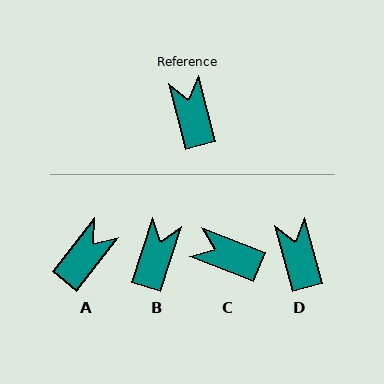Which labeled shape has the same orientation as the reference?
D.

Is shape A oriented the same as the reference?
No, it is off by about 53 degrees.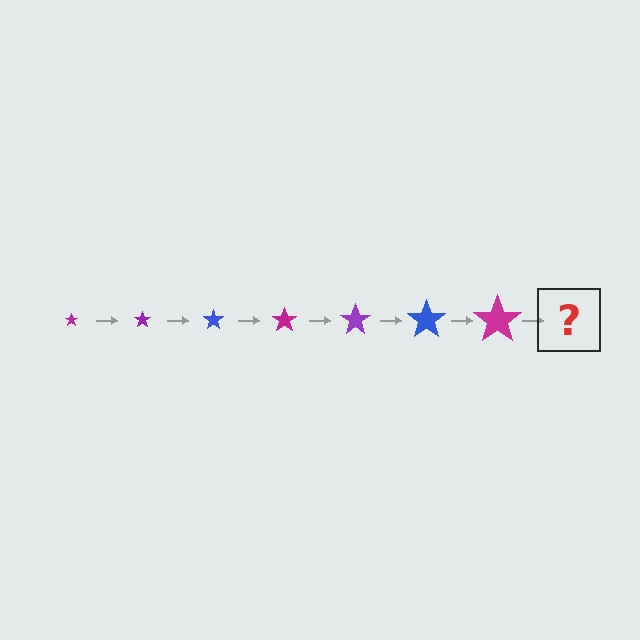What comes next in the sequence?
The next element should be a purple star, larger than the previous one.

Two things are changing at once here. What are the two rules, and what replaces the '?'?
The two rules are that the star grows larger each step and the color cycles through magenta, purple, and blue. The '?' should be a purple star, larger than the previous one.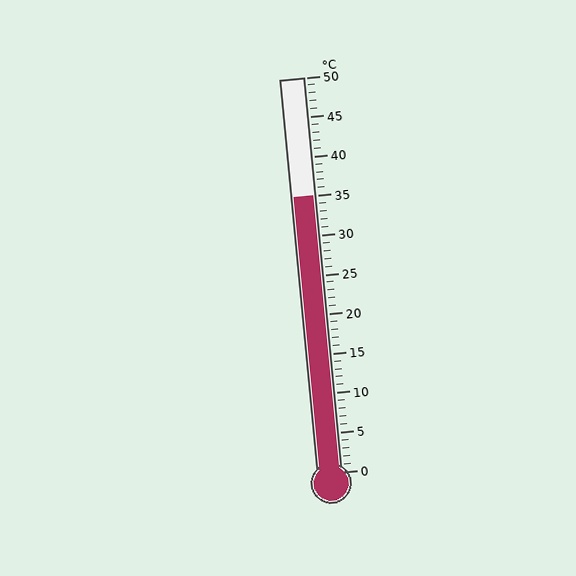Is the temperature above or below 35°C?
The temperature is at 35°C.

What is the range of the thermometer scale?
The thermometer scale ranges from 0°C to 50°C.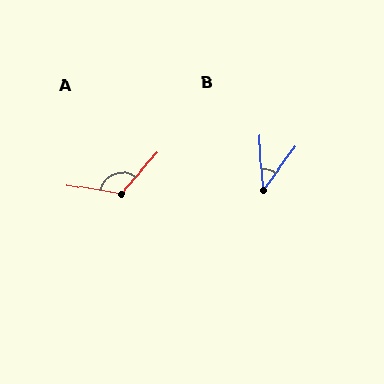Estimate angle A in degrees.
Approximately 122 degrees.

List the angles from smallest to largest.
B (39°), A (122°).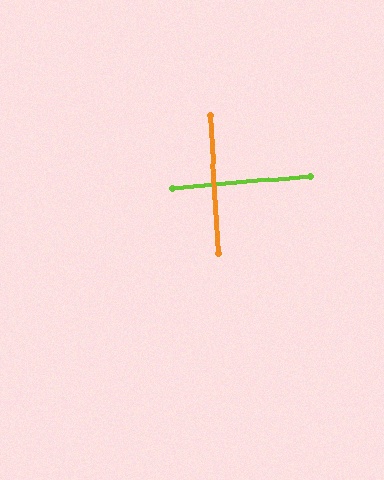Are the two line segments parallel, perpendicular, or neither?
Perpendicular — they meet at approximately 88°.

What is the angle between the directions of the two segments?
Approximately 88 degrees.